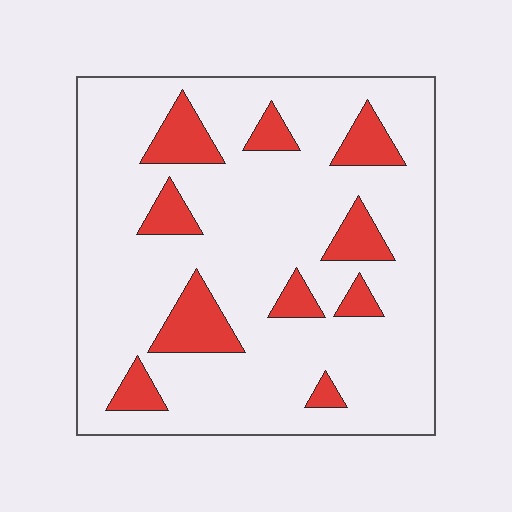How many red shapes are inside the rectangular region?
10.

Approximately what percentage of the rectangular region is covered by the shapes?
Approximately 15%.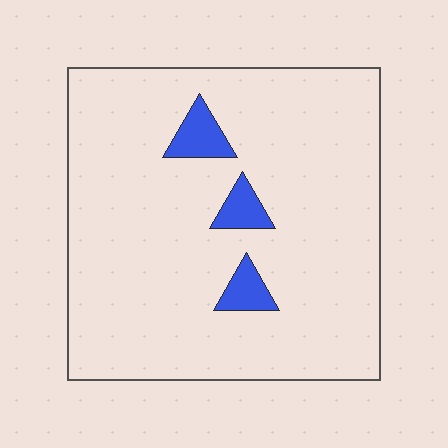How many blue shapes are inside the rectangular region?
3.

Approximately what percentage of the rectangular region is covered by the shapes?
Approximately 5%.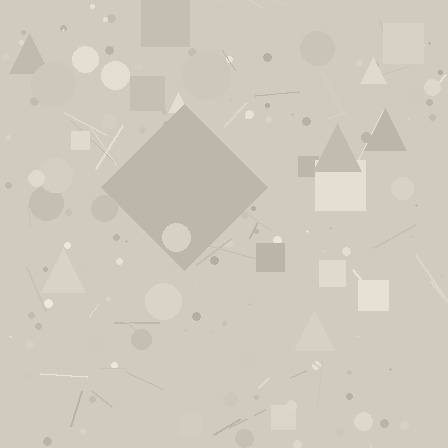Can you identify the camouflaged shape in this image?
The camouflaged shape is a diamond.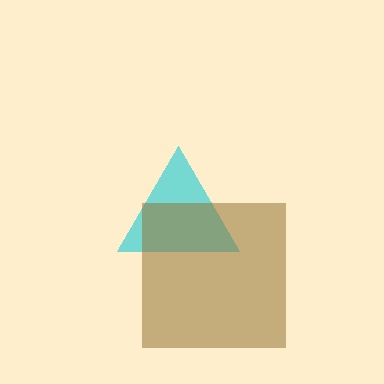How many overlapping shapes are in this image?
There are 2 overlapping shapes in the image.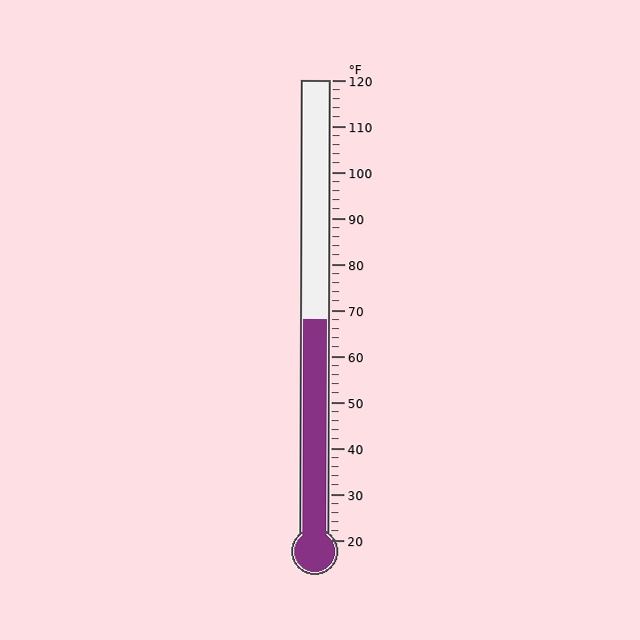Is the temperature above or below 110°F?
The temperature is below 110°F.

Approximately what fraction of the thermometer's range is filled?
The thermometer is filled to approximately 50% of its range.